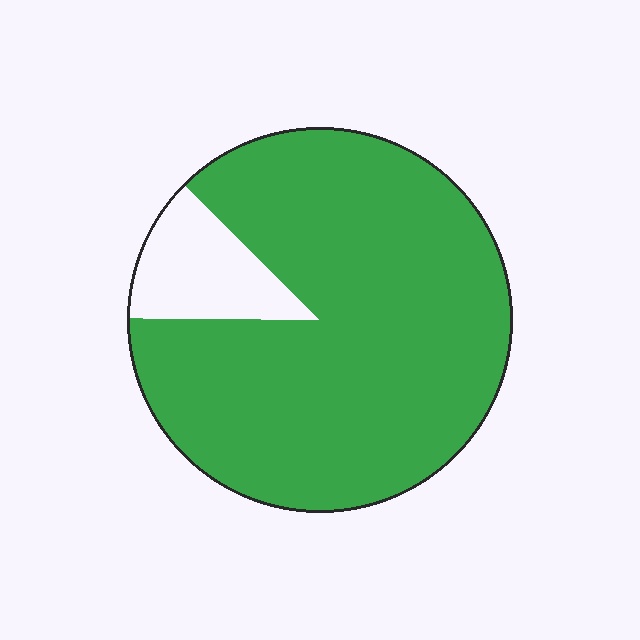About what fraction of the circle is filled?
About seven eighths (7/8).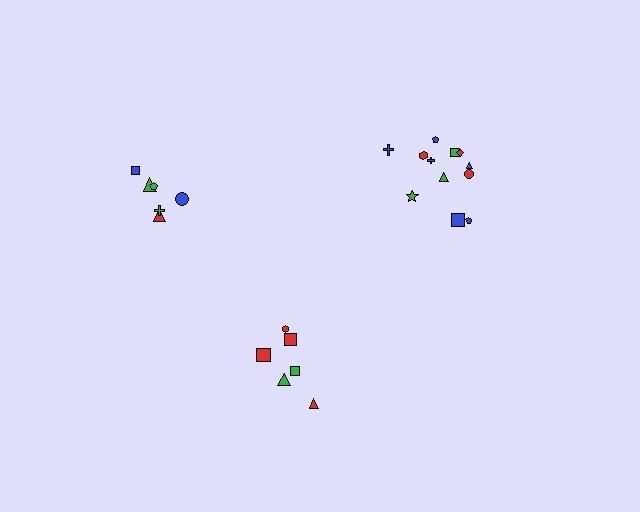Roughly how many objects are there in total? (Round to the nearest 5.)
Roughly 25 objects in total.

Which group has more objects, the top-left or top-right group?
The top-right group.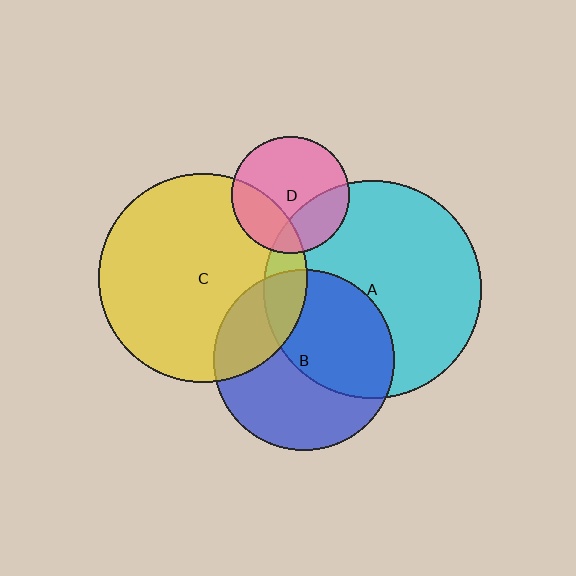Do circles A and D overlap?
Yes.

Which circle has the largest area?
Circle A (cyan).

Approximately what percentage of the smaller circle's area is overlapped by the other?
Approximately 30%.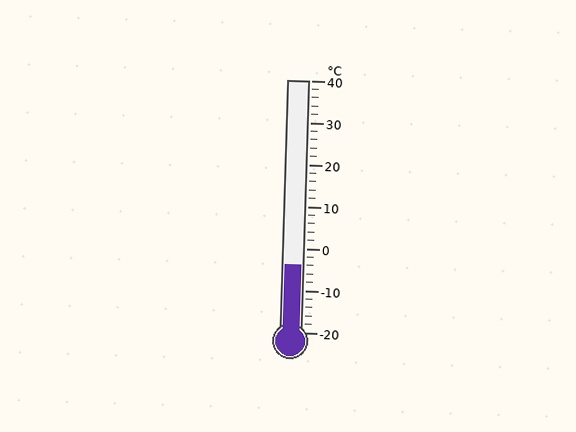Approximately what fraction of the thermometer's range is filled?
The thermometer is filled to approximately 25% of its range.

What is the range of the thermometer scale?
The thermometer scale ranges from -20°C to 40°C.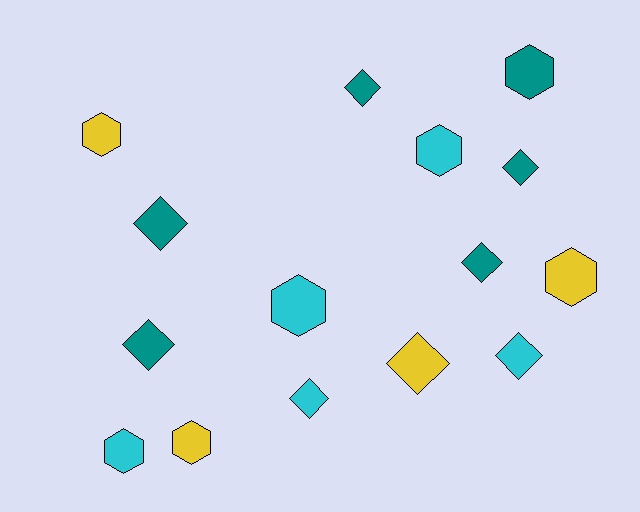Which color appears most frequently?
Teal, with 6 objects.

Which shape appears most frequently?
Diamond, with 8 objects.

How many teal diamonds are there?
There are 5 teal diamonds.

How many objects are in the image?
There are 15 objects.